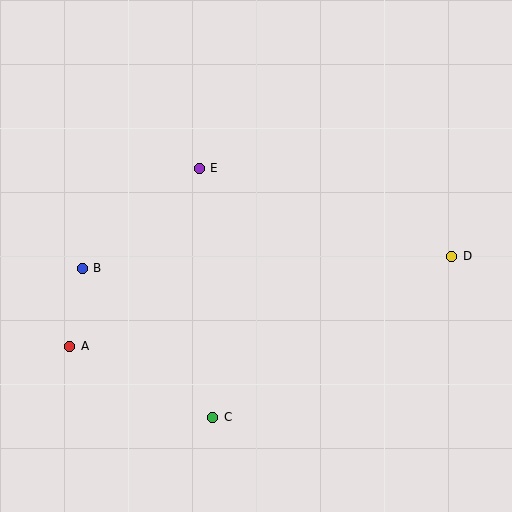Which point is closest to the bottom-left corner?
Point A is closest to the bottom-left corner.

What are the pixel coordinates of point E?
Point E is at (199, 168).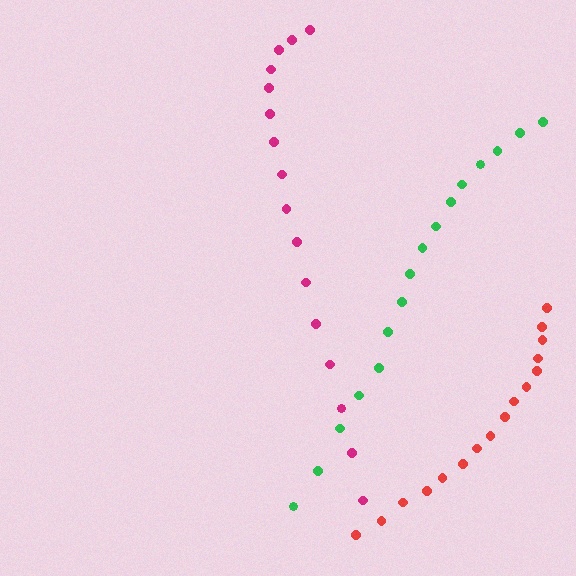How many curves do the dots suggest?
There are 3 distinct paths.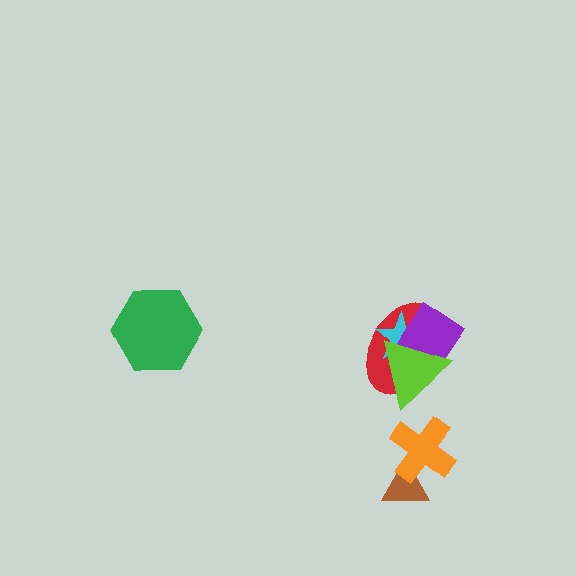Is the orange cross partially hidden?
No, no other shape covers it.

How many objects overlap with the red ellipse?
3 objects overlap with the red ellipse.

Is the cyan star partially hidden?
Yes, it is partially covered by another shape.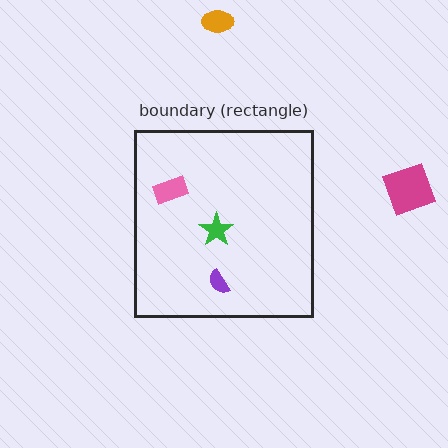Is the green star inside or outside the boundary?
Inside.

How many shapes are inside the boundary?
3 inside, 2 outside.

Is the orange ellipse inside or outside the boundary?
Outside.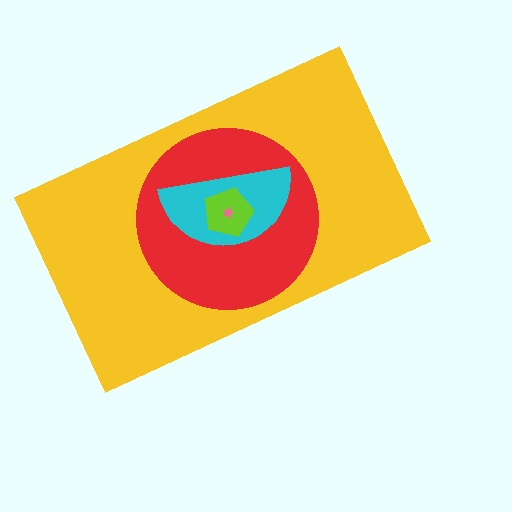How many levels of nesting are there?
5.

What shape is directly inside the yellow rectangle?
The red circle.